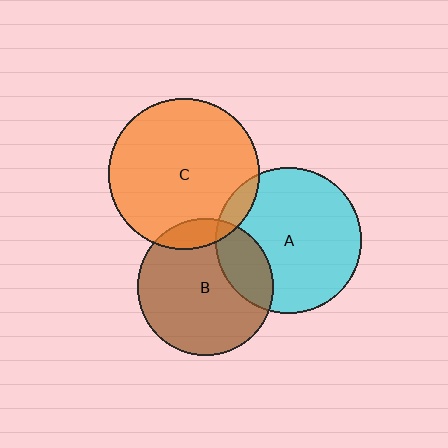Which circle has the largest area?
Circle C (orange).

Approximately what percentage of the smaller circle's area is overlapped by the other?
Approximately 10%.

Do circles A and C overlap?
Yes.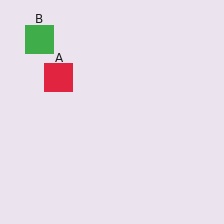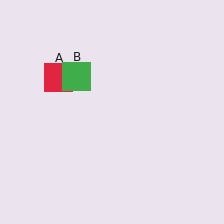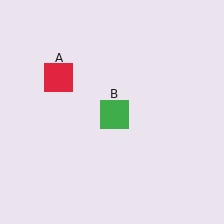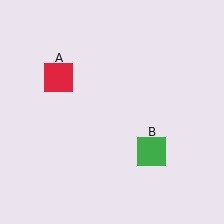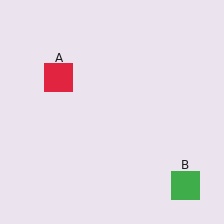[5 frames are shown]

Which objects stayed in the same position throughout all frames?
Red square (object A) remained stationary.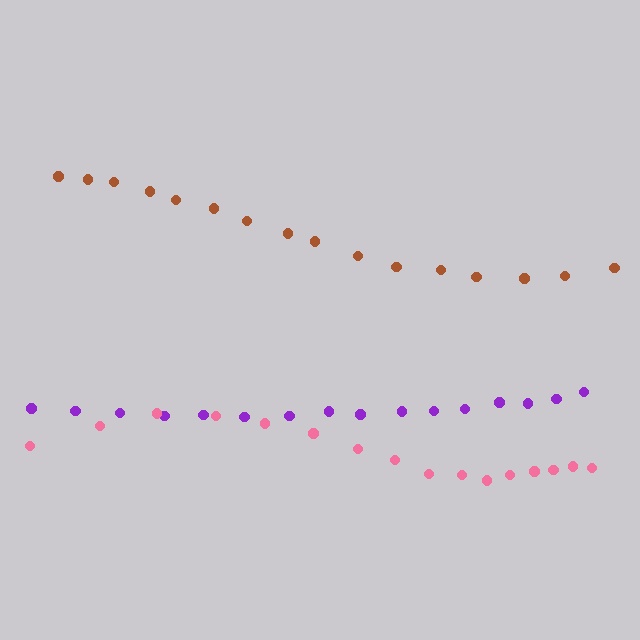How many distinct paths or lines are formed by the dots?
There are 3 distinct paths.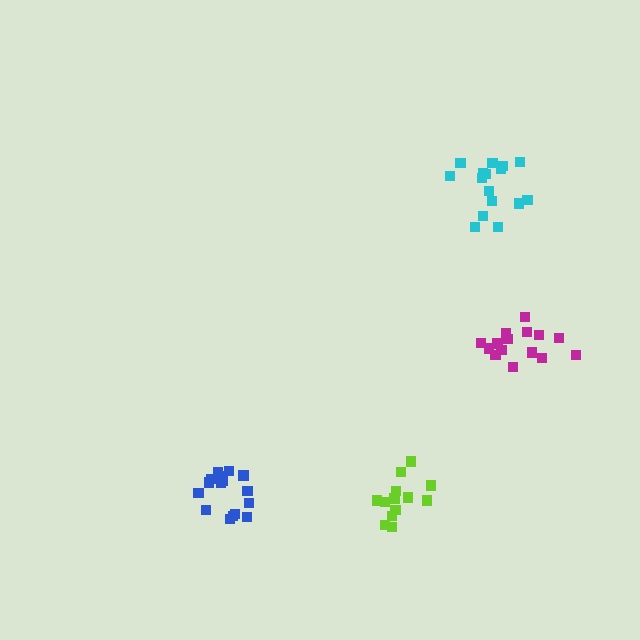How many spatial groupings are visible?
There are 4 spatial groupings.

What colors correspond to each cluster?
The clusters are colored: cyan, blue, lime, magenta.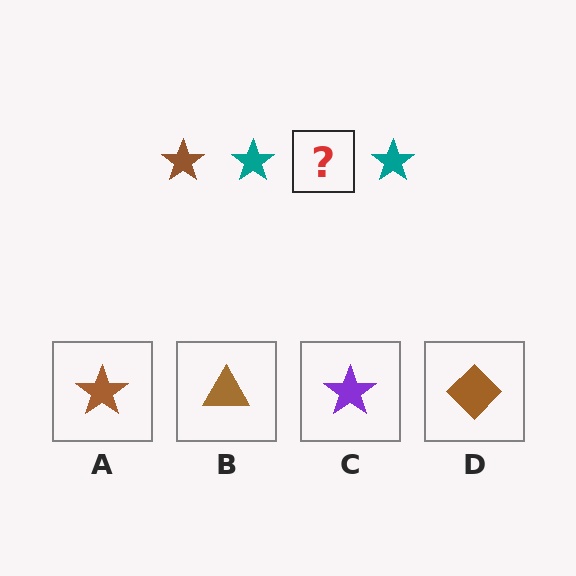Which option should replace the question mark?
Option A.